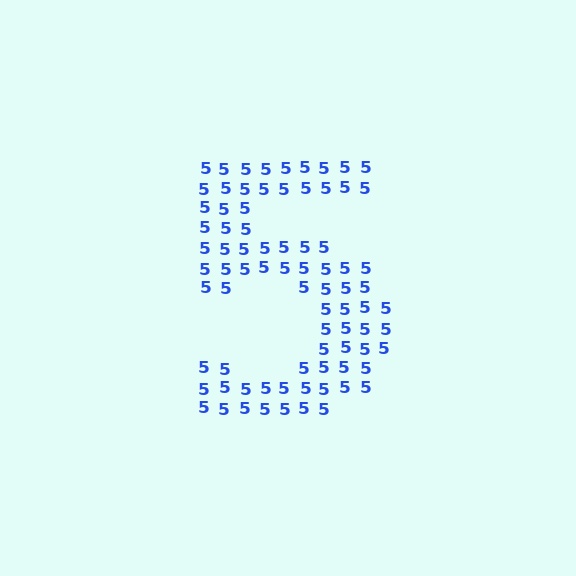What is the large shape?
The large shape is the digit 5.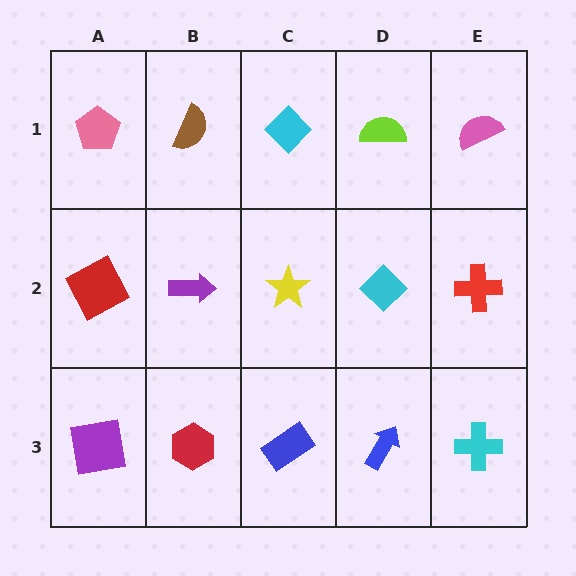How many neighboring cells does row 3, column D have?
3.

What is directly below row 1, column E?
A red cross.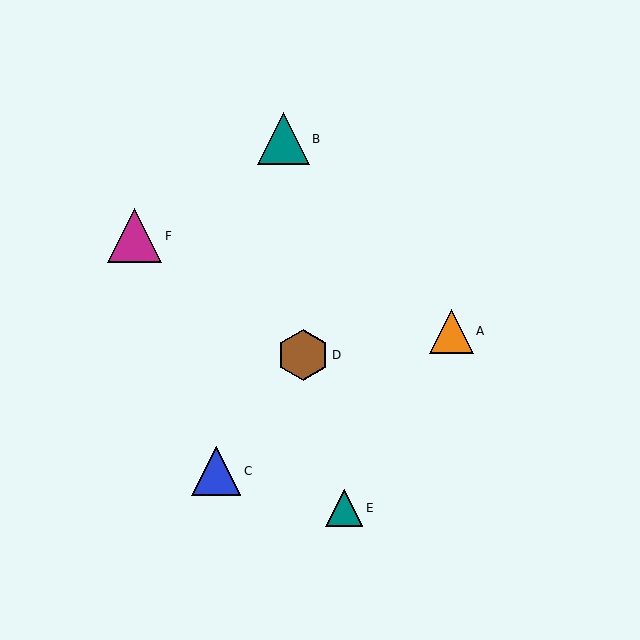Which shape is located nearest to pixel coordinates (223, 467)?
The blue triangle (labeled C) at (216, 471) is nearest to that location.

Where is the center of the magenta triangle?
The center of the magenta triangle is at (135, 236).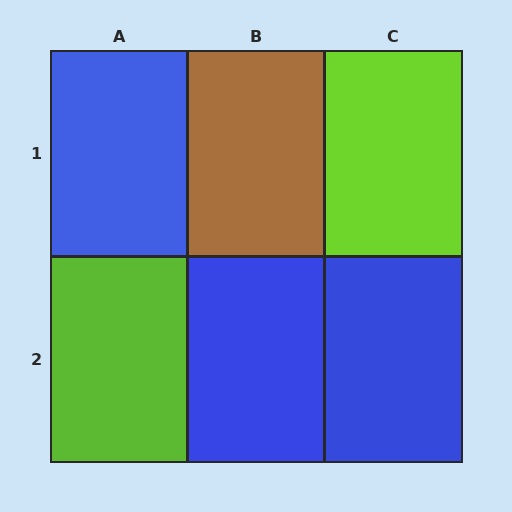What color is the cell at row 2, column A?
Lime.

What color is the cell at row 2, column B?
Blue.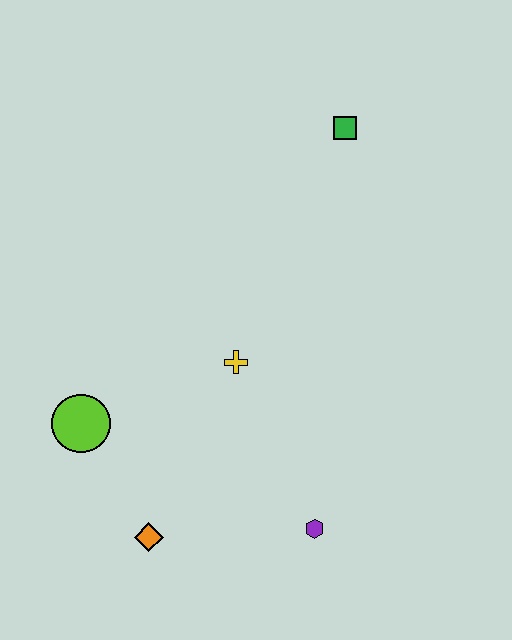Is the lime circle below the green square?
Yes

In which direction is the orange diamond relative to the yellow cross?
The orange diamond is below the yellow cross.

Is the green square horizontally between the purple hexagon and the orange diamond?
No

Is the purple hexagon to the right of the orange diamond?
Yes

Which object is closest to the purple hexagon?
The orange diamond is closest to the purple hexagon.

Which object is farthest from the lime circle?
The green square is farthest from the lime circle.